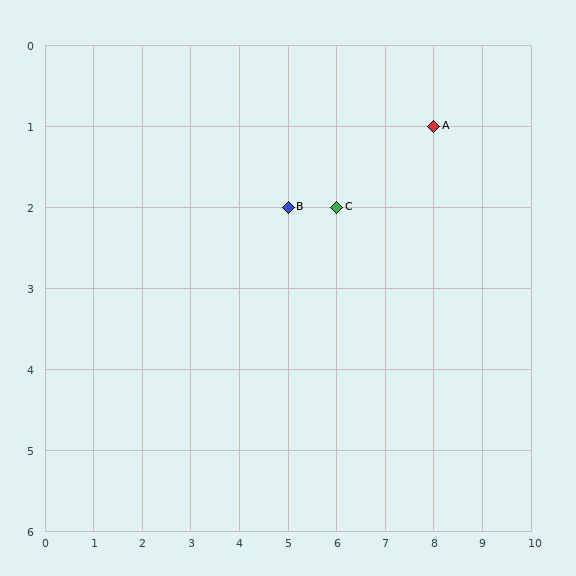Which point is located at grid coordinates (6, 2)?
Point C is at (6, 2).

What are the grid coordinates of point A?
Point A is at grid coordinates (8, 1).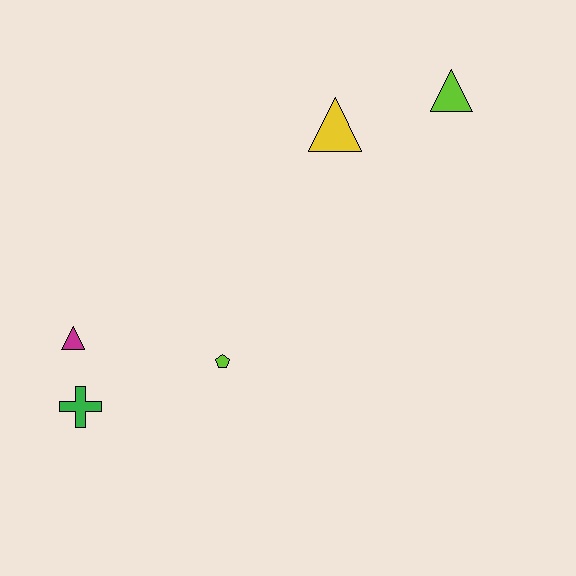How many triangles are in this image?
There are 3 triangles.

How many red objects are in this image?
There are no red objects.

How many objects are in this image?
There are 5 objects.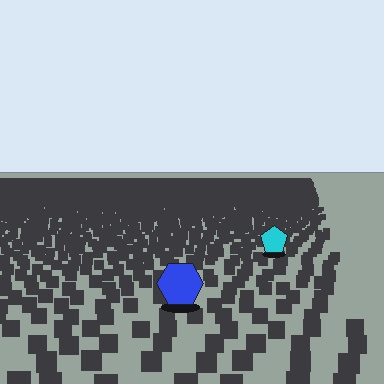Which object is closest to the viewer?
The blue hexagon is closest. The texture marks near it are larger and more spread out.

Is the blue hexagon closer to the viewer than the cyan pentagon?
Yes. The blue hexagon is closer — you can tell from the texture gradient: the ground texture is coarser near it.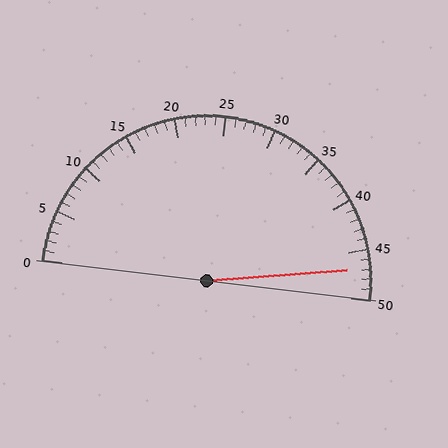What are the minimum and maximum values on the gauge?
The gauge ranges from 0 to 50.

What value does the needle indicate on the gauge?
The needle indicates approximately 47.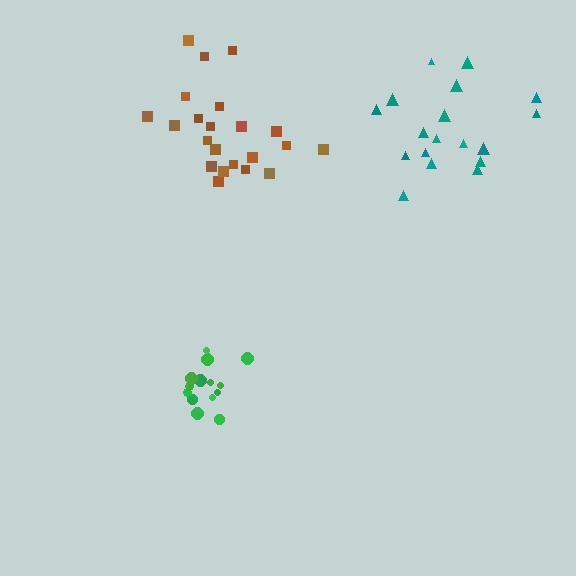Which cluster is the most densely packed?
Green.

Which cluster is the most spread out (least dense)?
Teal.